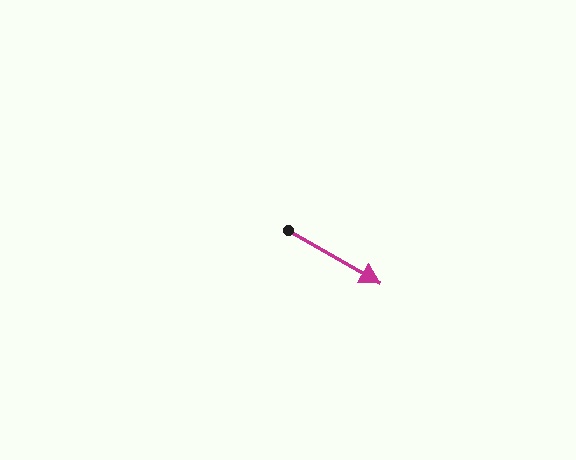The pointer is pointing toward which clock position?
Roughly 4 o'clock.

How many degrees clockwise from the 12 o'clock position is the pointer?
Approximately 120 degrees.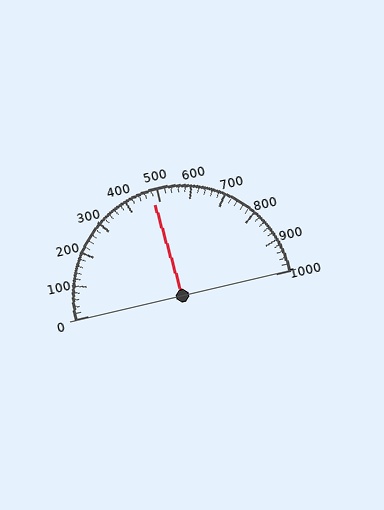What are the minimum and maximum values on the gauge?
The gauge ranges from 0 to 1000.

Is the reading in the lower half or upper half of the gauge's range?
The reading is in the lower half of the range (0 to 1000).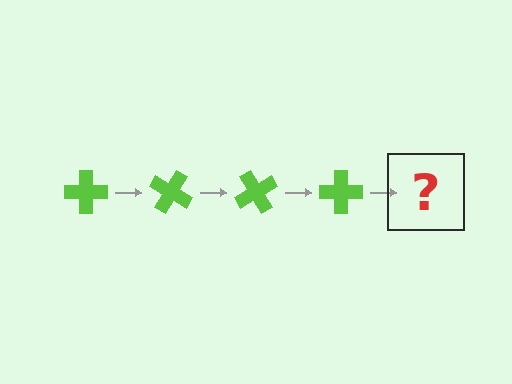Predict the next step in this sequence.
The next step is a lime cross rotated 120 degrees.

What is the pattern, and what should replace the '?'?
The pattern is that the cross rotates 30 degrees each step. The '?' should be a lime cross rotated 120 degrees.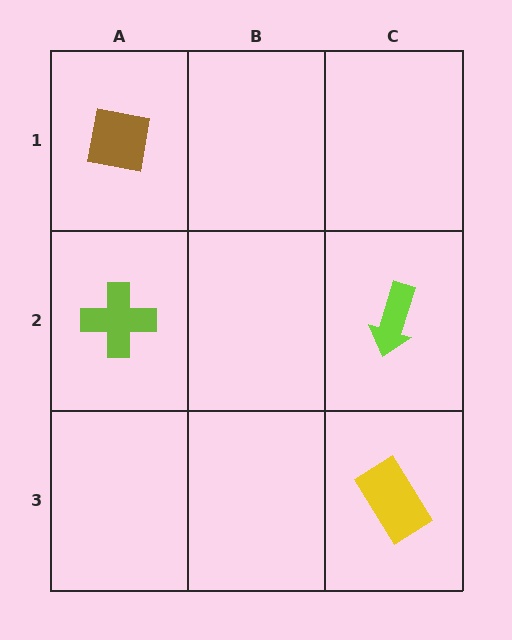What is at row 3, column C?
A yellow rectangle.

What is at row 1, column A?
A brown square.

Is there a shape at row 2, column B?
No, that cell is empty.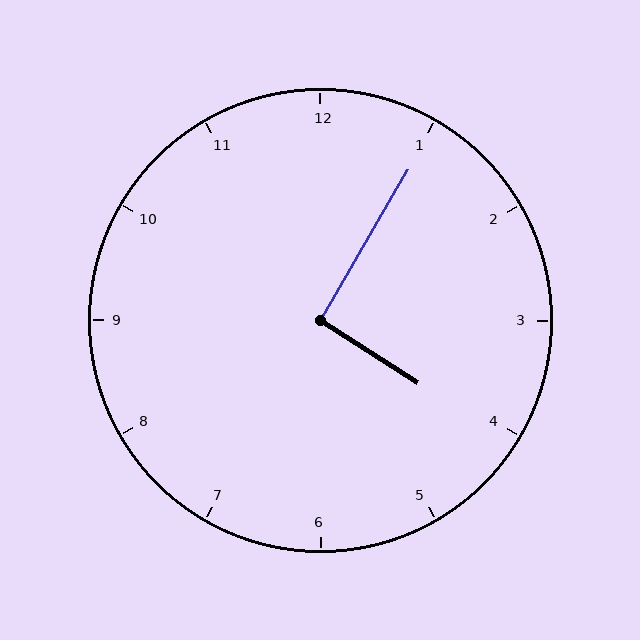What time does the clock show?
4:05.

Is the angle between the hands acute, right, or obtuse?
It is right.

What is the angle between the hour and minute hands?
Approximately 92 degrees.